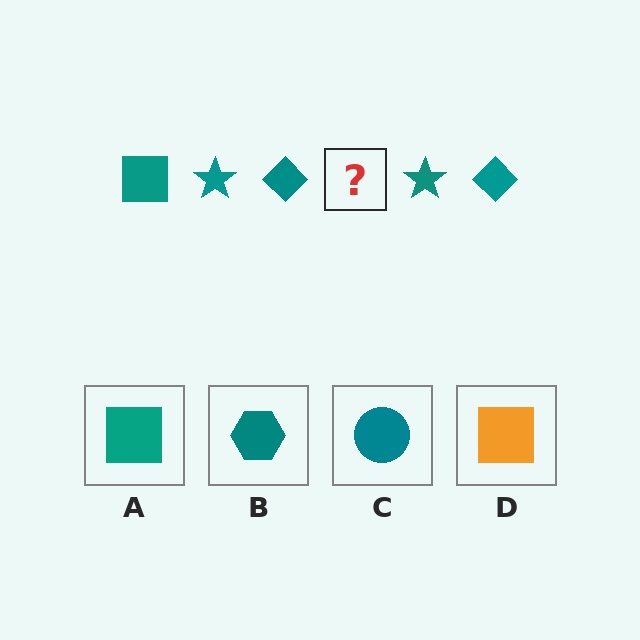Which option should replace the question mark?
Option A.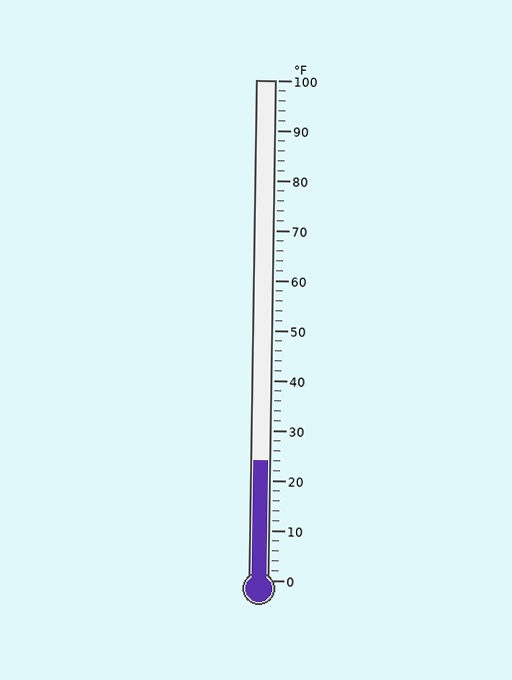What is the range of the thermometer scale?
The thermometer scale ranges from 0°F to 100°F.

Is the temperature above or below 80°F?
The temperature is below 80°F.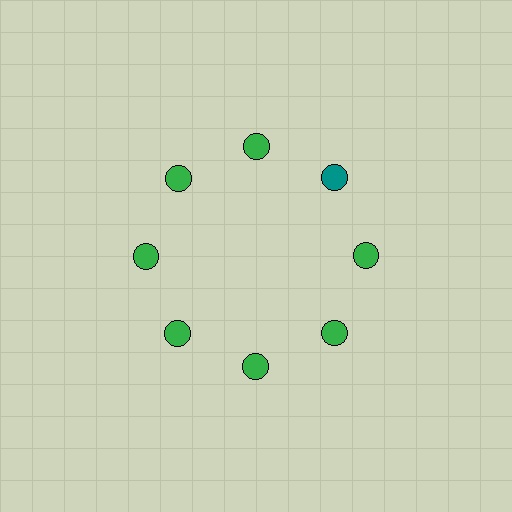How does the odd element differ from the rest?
It has a different color: teal instead of green.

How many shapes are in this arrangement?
There are 8 shapes arranged in a ring pattern.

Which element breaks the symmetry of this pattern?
The teal circle at roughly the 2 o'clock position breaks the symmetry. All other shapes are green circles.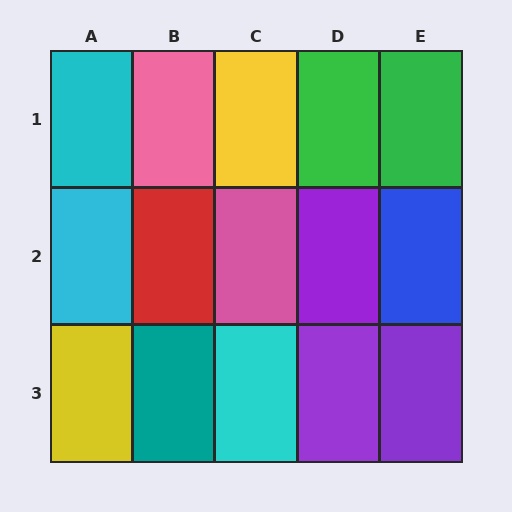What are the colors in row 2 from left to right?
Cyan, red, pink, purple, blue.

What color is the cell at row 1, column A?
Cyan.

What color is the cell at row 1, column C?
Yellow.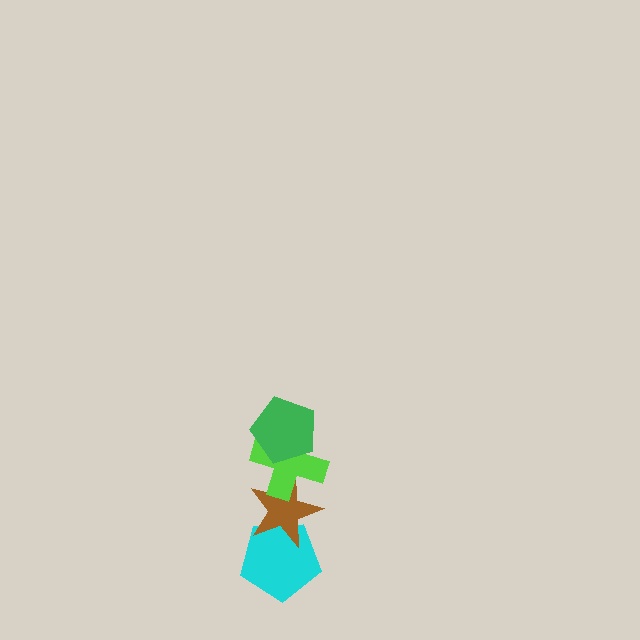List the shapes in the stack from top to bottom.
From top to bottom: the green pentagon, the lime cross, the brown star, the cyan pentagon.